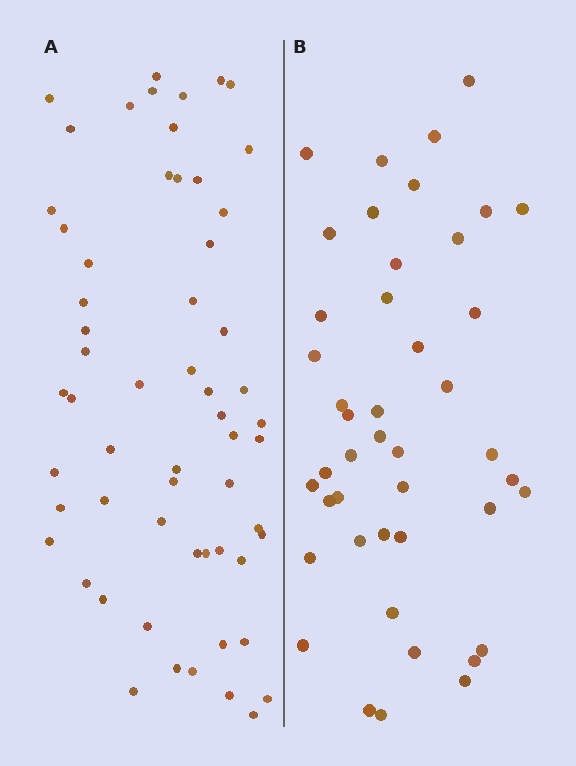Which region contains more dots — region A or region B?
Region A (the left region) has more dots.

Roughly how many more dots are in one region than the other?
Region A has approximately 15 more dots than region B.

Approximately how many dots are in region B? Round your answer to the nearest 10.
About 40 dots. (The exact count is 44, which rounds to 40.)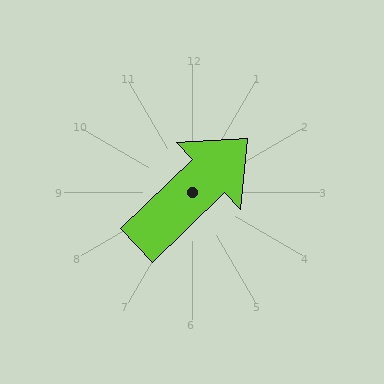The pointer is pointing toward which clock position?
Roughly 2 o'clock.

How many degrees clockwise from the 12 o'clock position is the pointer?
Approximately 46 degrees.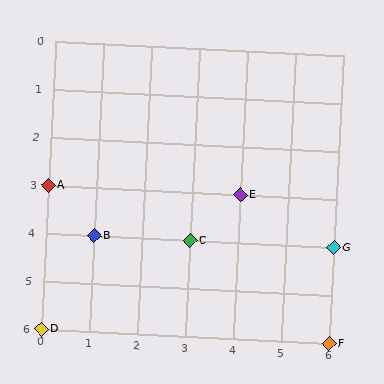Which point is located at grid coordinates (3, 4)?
Point C is at (3, 4).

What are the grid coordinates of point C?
Point C is at grid coordinates (3, 4).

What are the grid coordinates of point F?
Point F is at grid coordinates (6, 6).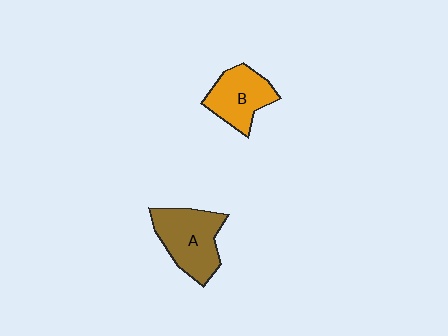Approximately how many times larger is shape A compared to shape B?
Approximately 1.3 times.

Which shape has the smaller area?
Shape B (orange).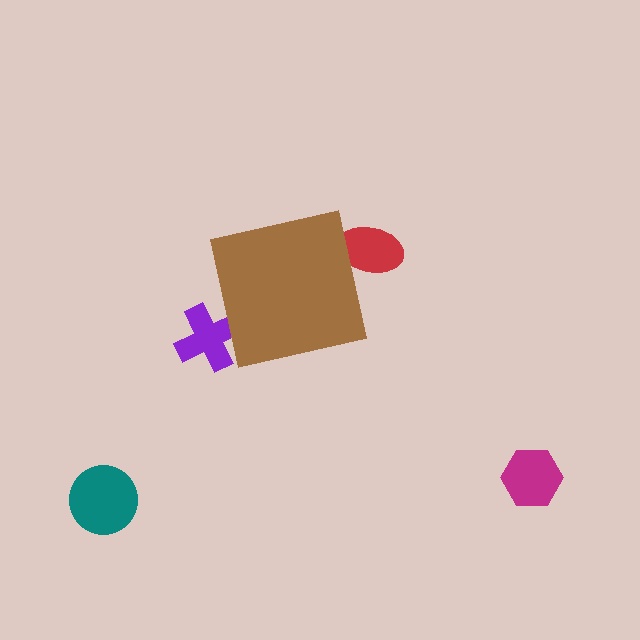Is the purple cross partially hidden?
Yes, the purple cross is partially hidden behind the brown square.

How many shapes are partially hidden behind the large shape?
2 shapes are partially hidden.